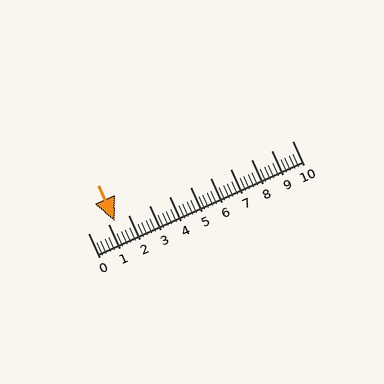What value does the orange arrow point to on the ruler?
The orange arrow points to approximately 1.3.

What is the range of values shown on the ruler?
The ruler shows values from 0 to 10.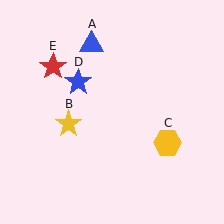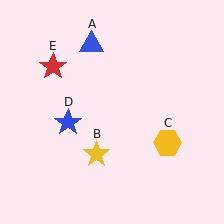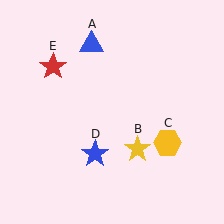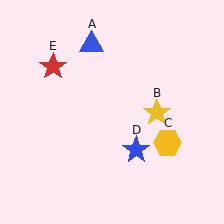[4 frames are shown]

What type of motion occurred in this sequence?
The yellow star (object B), blue star (object D) rotated counterclockwise around the center of the scene.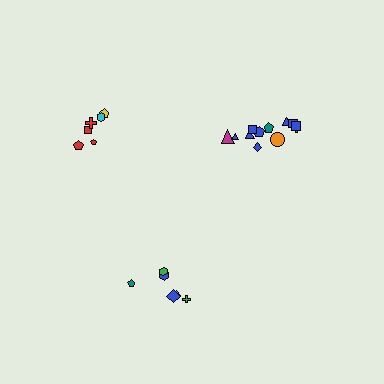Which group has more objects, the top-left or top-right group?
The top-right group.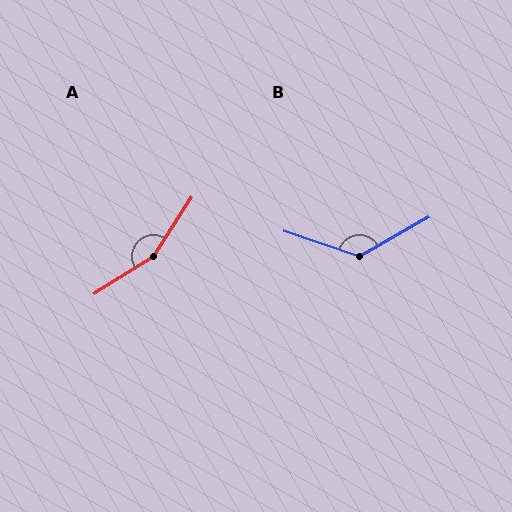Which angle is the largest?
A, at approximately 155 degrees.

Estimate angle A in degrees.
Approximately 155 degrees.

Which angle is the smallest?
B, at approximately 132 degrees.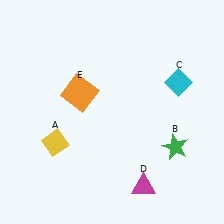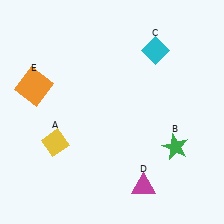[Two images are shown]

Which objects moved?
The objects that moved are: the cyan diamond (C), the orange square (E).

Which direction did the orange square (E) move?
The orange square (E) moved left.